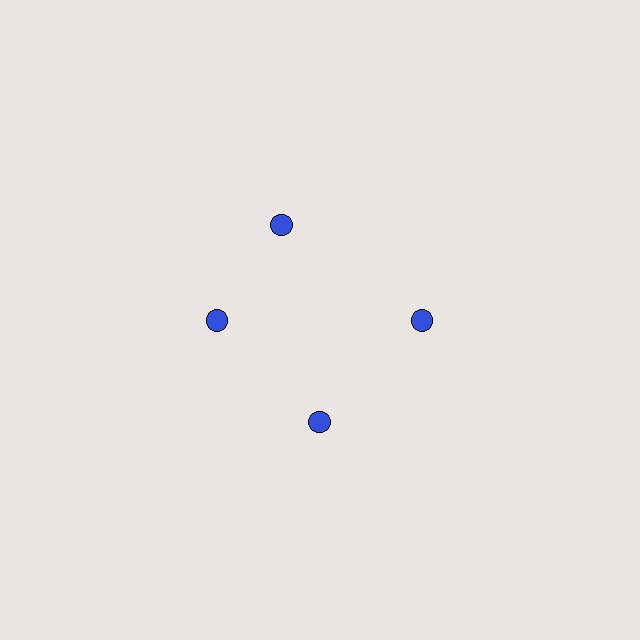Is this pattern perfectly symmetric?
No. The 4 blue circles are arranged in a ring, but one element near the 12 o'clock position is rotated out of alignment along the ring, breaking the 4-fold rotational symmetry.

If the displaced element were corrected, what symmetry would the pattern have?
It would have 4-fold rotational symmetry — the pattern would map onto itself every 90 degrees.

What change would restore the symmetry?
The symmetry would be restored by rotating it back into even spacing with its neighbors so that all 4 circles sit at equal angles and equal distance from the center.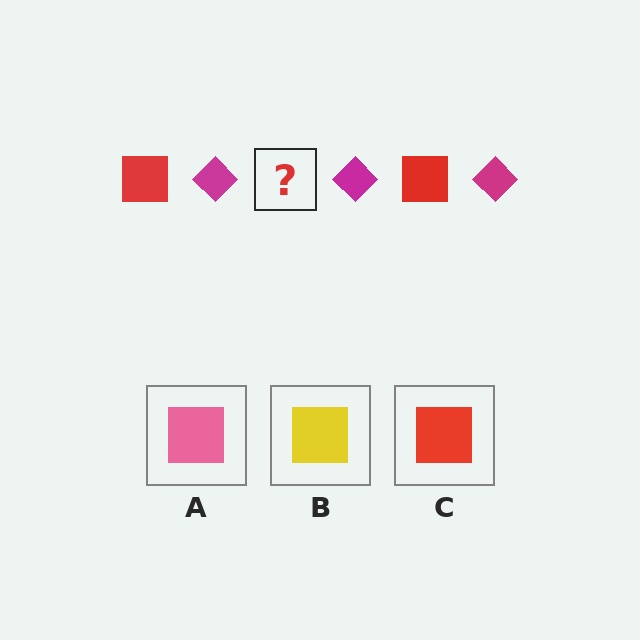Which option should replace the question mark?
Option C.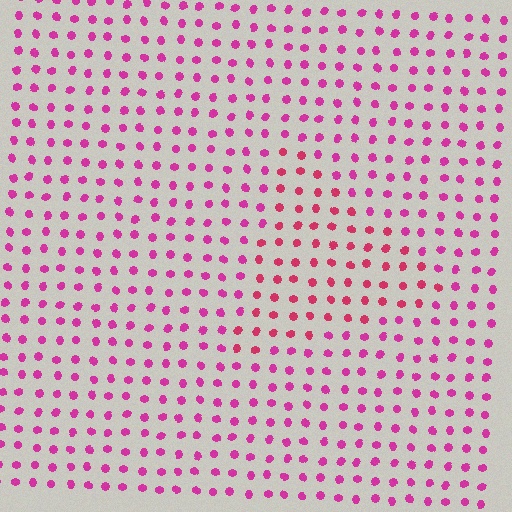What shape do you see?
I see a triangle.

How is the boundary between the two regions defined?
The boundary is defined purely by a slight shift in hue (about 23 degrees). Spacing, size, and orientation are identical on both sides.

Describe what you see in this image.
The image is filled with small magenta elements in a uniform arrangement. A triangle-shaped region is visible where the elements are tinted to a slightly different hue, forming a subtle color boundary.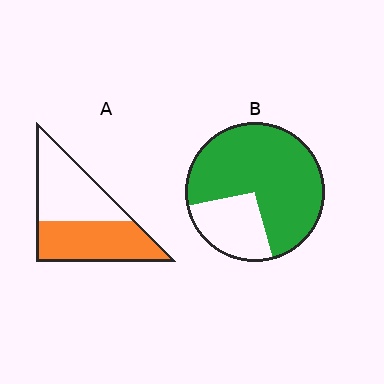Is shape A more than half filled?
Roughly half.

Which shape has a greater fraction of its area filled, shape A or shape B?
Shape B.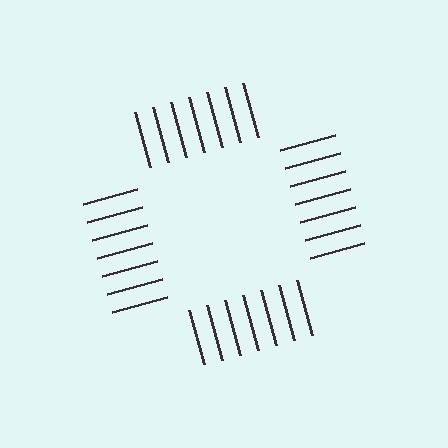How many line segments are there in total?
28 — 7 along each of the 4 edges.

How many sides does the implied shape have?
4 sides — the line-ends trace a square.